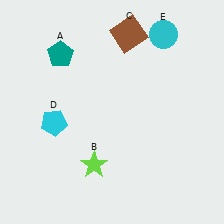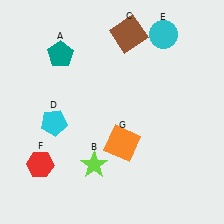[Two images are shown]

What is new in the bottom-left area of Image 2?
A red hexagon (F) was added in the bottom-left area of Image 2.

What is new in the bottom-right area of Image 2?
An orange square (G) was added in the bottom-right area of Image 2.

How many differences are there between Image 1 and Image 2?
There are 2 differences between the two images.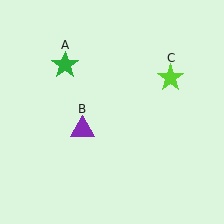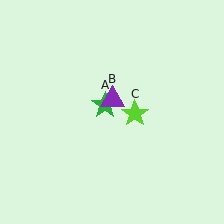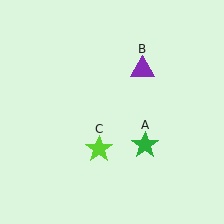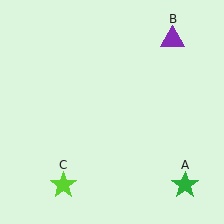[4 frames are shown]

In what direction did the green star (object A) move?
The green star (object A) moved down and to the right.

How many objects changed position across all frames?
3 objects changed position: green star (object A), purple triangle (object B), lime star (object C).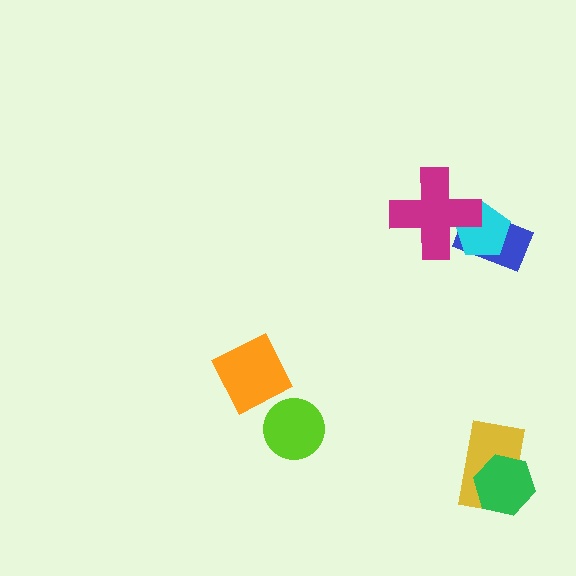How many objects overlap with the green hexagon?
1 object overlaps with the green hexagon.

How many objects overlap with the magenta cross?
2 objects overlap with the magenta cross.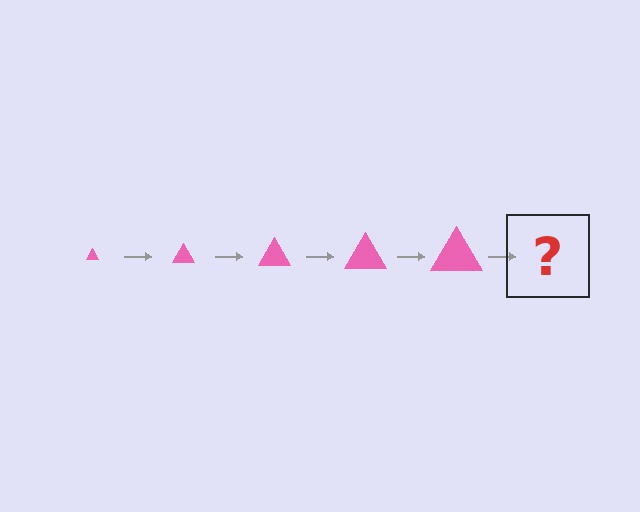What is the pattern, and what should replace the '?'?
The pattern is that the triangle gets progressively larger each step. The '?' should be a pink triangle, larger than the previous one.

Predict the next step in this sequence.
The next step is a pink triangle, larger than the previous one.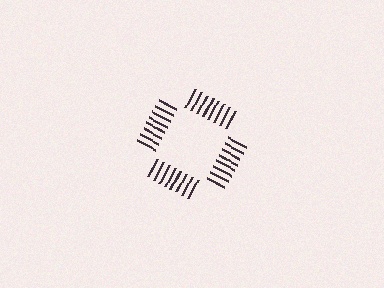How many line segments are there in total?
32 — 8 along each of the 4 edges.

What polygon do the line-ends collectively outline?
An illusory square — the line segments terminate on its edges but no continuous stroke is drawn.